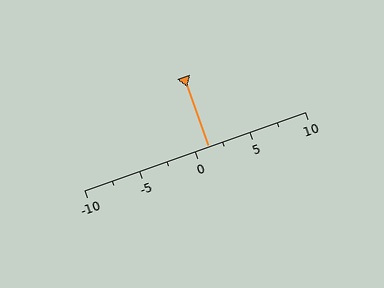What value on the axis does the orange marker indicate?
The marker indicates approximately 1.2.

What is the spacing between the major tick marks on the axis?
The major ticks are spaced 5 apart.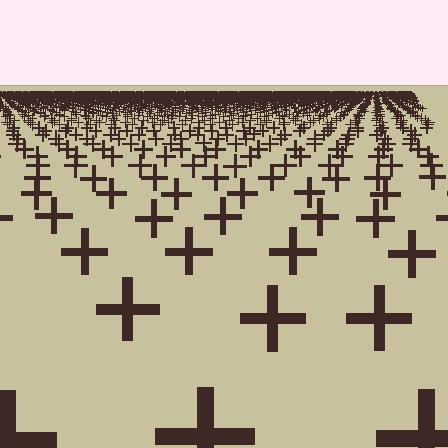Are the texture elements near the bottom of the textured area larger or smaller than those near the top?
Larger. Near the bottom, elements are closer to the viewer and appear at a bigger on-screen size.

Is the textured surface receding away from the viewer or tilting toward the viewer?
The surface is receding away from the viewer. Texture elements get smaller and denser toward the top.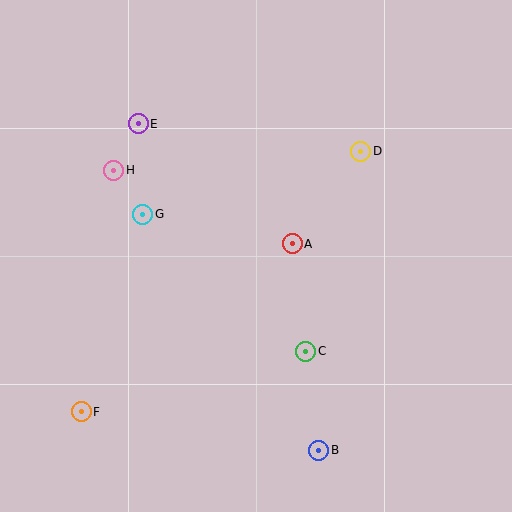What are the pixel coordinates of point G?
Point G is at (143, 214).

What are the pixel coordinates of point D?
Point D is at (361, 151).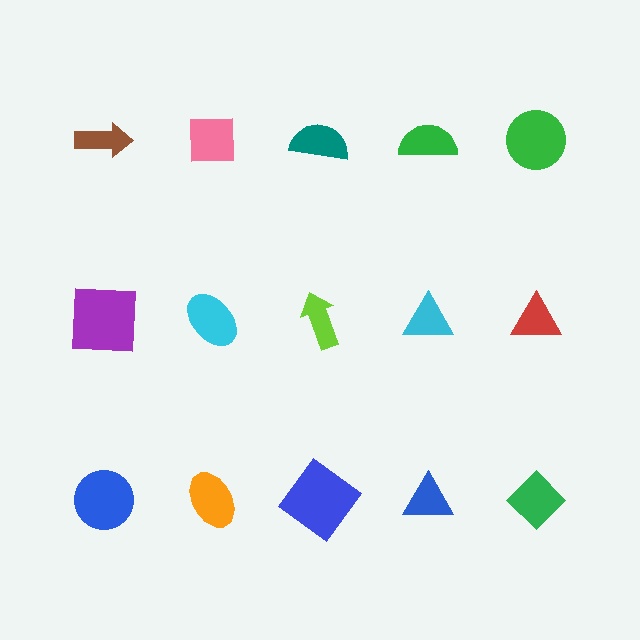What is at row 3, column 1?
A blue circle.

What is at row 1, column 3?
A teal semicircle.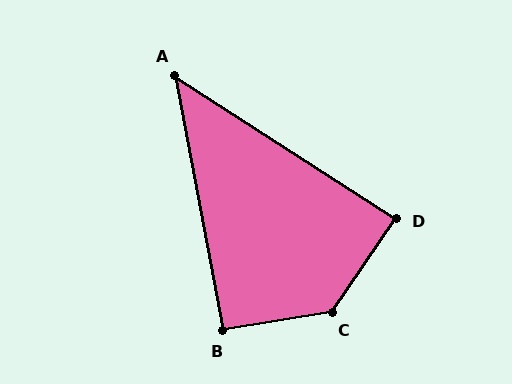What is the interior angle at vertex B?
Approximately 91 degrees (approximately right).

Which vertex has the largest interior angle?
C, at approximately 133 degrees.